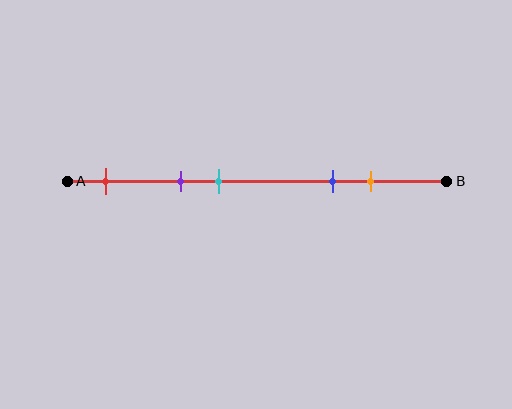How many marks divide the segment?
There are 5 marks dividing the segment.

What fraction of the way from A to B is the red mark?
The red mark is approximately 10% (0.1) of the way from A to B.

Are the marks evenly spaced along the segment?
No, the marks are not evenly spaced.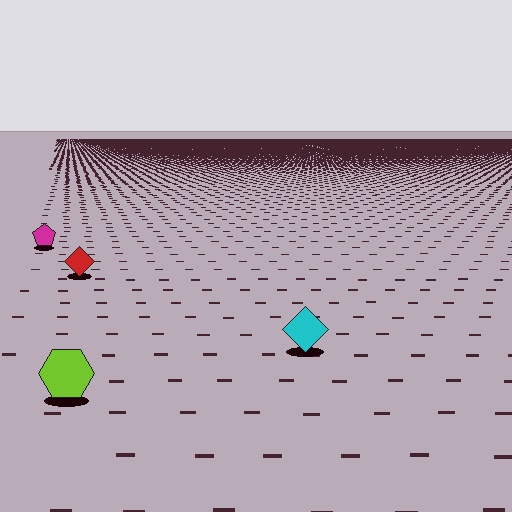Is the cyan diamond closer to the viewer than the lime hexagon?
No. The lime hexagon is closer — you can tell from the texture gradient: the ground texture is coarser near it.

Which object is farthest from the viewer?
The magenta pentagon is farthest from the viewer. It appears smaller and the ground texture around it is denser.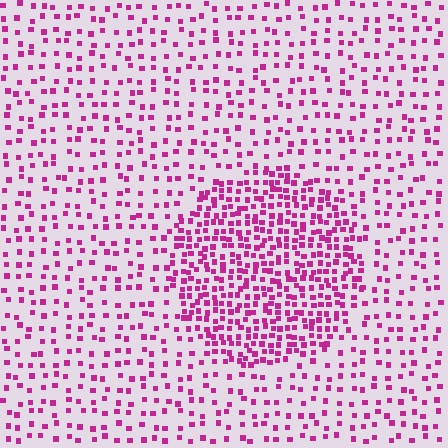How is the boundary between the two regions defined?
The boundary is defined by a change in element density (approximately 2.3x ratio). All elements are the same color, size, and shape.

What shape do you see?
I see a circle.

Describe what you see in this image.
The image contains small magenta elements arranged at two different densities. A circle-shaped region is visible where the elements are more densely packed than the surrounding area.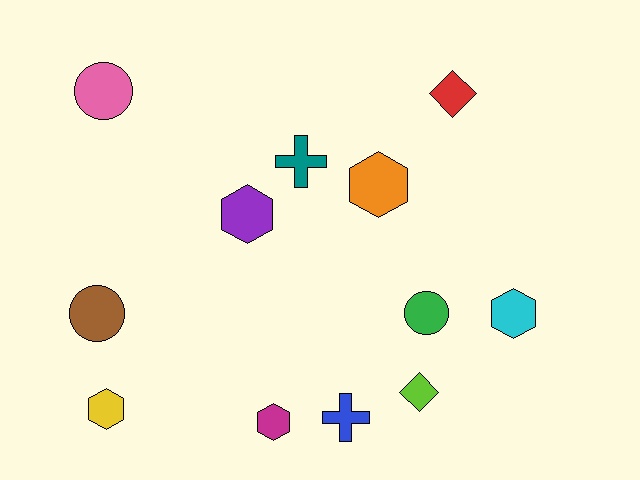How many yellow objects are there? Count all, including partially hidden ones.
There is 1 yellow object.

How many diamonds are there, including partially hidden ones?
There are 2 diamonds.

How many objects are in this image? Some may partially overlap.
There are 12 objects.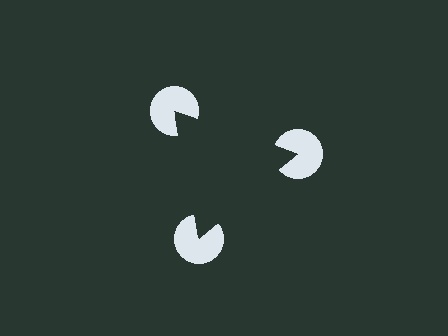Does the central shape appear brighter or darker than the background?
It typically appears slightly darker than the background, even though no actual brightness change is drawn.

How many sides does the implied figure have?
3 sides.